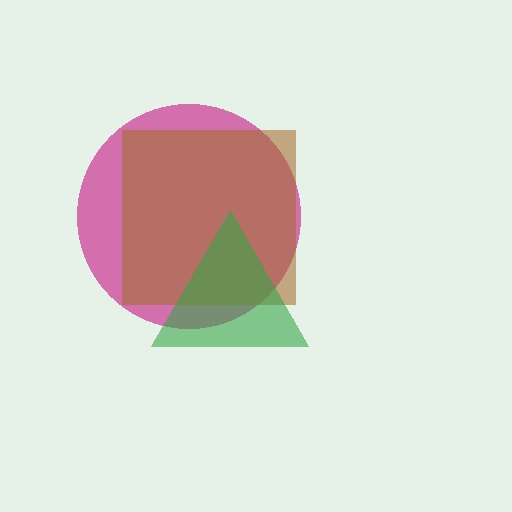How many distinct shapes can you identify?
There are 3 distinct shapes: a magenta circle, a brown square, a green triangle.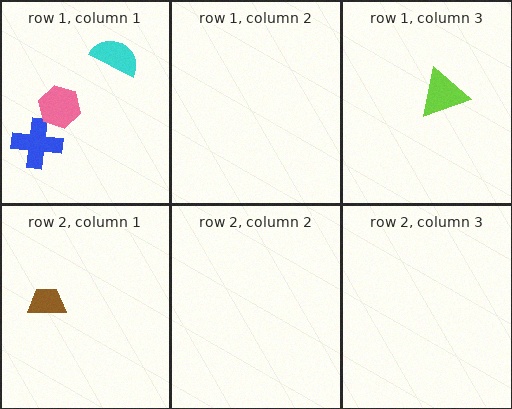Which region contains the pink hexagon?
The row 1, column 1 region.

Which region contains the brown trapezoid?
The row 2, column 1 region.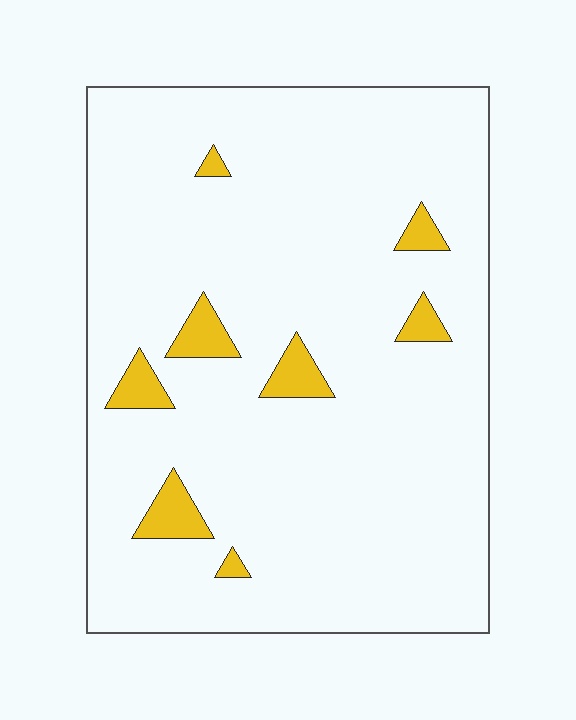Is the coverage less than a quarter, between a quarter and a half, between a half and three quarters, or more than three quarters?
Less than a quarter.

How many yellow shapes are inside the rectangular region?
8.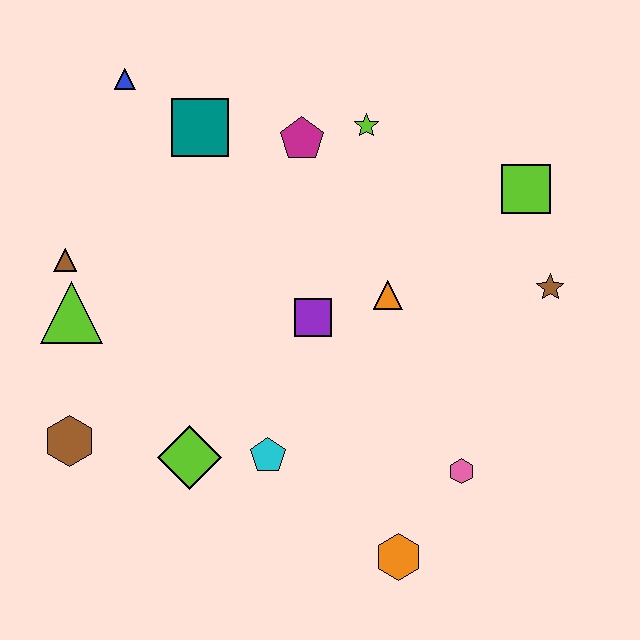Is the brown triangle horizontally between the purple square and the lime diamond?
No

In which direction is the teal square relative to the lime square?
The teal square is to the left of the lime square.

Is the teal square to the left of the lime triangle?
No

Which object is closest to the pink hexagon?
The orange hexagon is closest to the pink hexagon.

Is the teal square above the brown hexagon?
Yes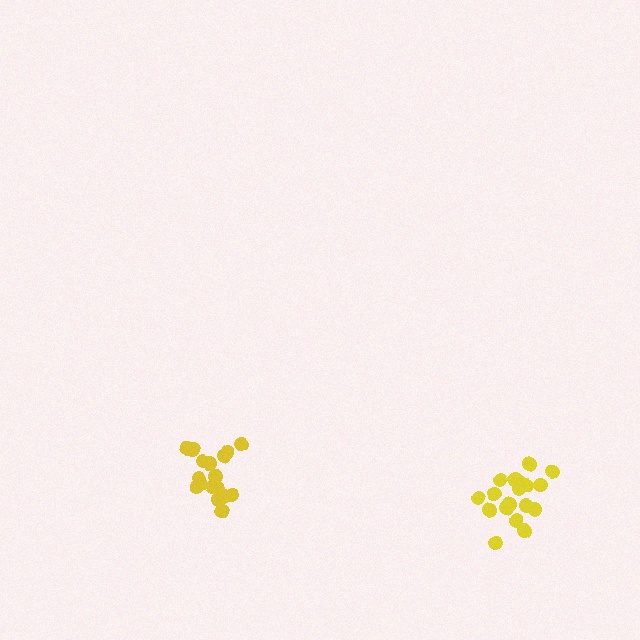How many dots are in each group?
Group 1: 18 dots, Group 2: 17 dots (35 total).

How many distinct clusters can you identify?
There are 2 distinct clusters.